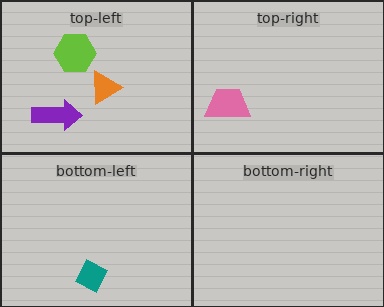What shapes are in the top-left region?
The purple arrow, the lime hexagon, the orange triangle.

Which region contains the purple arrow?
The top-left region.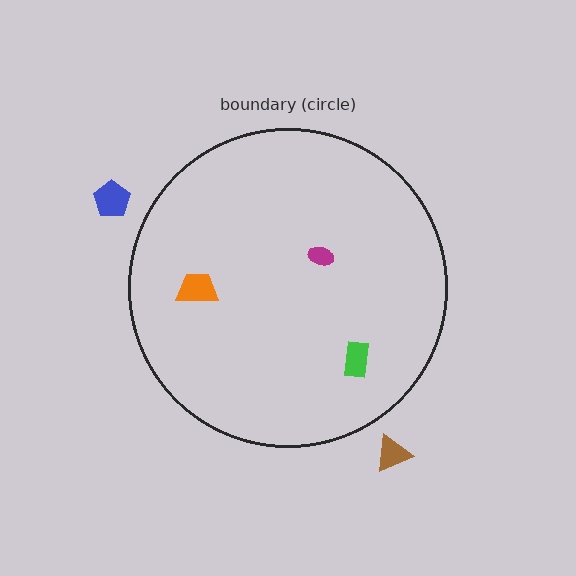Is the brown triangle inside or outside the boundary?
Outside.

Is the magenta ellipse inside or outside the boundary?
Inside.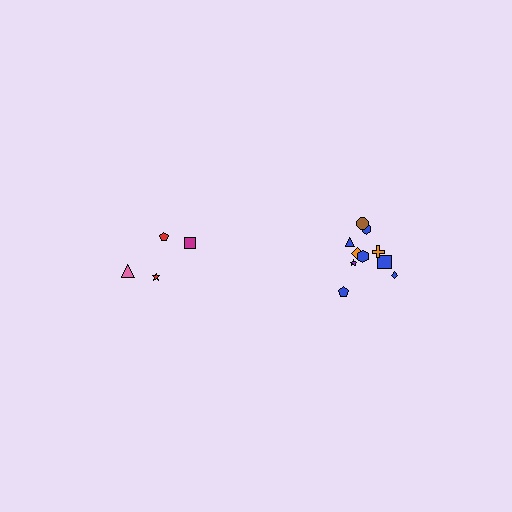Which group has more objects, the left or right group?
The right group.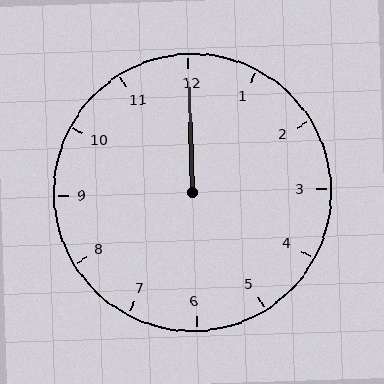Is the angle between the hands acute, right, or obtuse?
It is acute.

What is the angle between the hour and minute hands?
Approximately 0 degrees.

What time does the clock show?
12:00.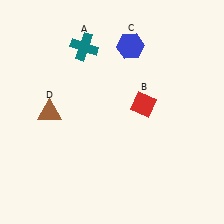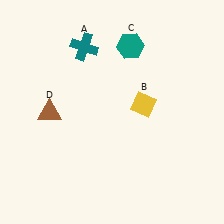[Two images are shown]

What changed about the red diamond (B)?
In Image 1, B is red. In Image 2, it changed to yellow.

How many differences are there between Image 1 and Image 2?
There are 2 differences between the two images.